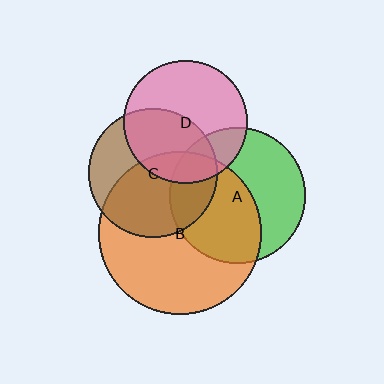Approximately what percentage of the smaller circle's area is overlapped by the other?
Approximately 50%.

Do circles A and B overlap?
Yes.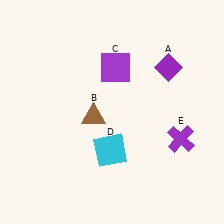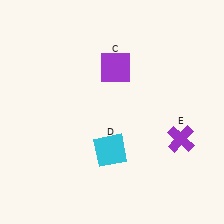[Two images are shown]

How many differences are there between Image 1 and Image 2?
There are 2 differences between the two images.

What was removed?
The brown triangle (B), the purple diamond (A) were removed in Image 2.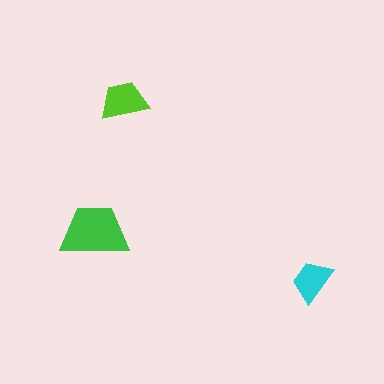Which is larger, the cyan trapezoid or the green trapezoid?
The green one.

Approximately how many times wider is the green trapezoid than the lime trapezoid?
About 1.5 times wider.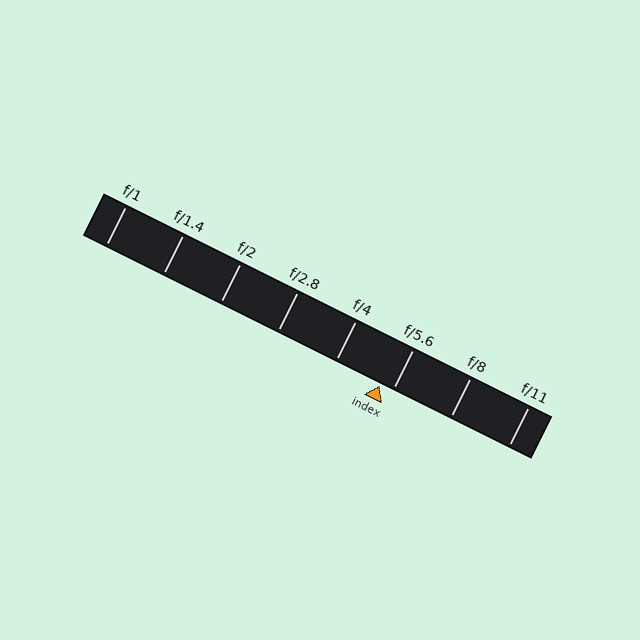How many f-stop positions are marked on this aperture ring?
There are 8 f-stop positions marked.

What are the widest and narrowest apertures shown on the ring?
The widest aperture shown is f/1 and the narrowest is f/11.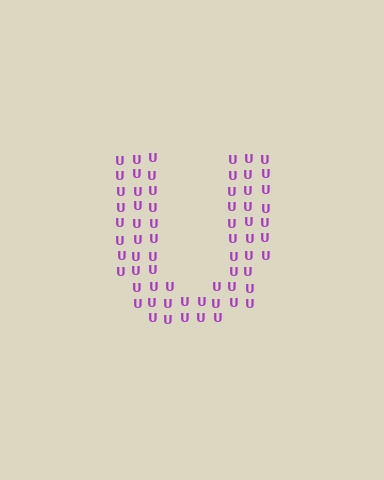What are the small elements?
The small elements are letter U's.